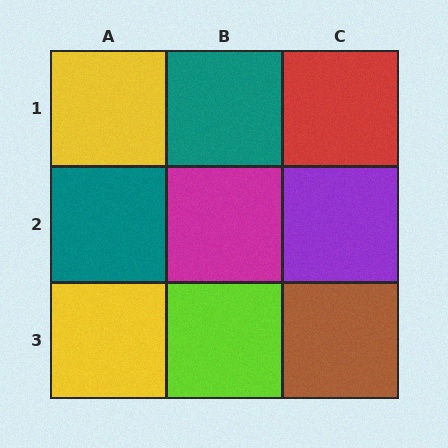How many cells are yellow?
2 cells are yellow.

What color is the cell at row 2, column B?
Magenta.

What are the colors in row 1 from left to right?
Yellow, teal, red.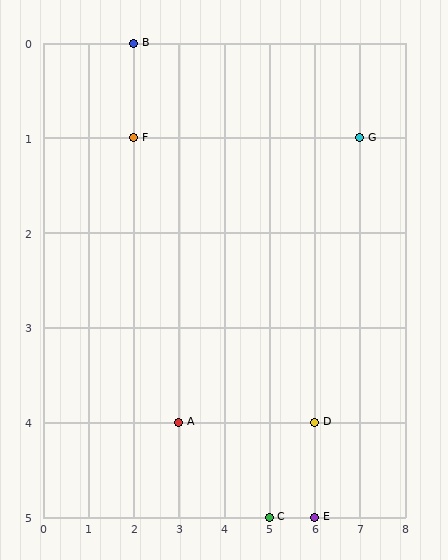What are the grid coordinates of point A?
Point A is at grid coordinates (3, 4).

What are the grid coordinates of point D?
Point D is at grid coordinates (6, 4).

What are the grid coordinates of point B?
Point B is at grid coordinates (2, 0).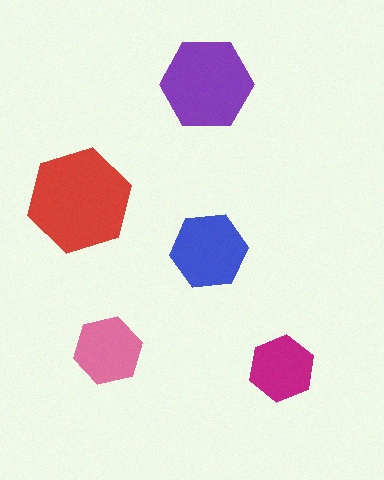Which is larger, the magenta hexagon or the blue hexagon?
The blue one.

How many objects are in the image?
There are 5 objects in the image.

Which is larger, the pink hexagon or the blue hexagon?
The blue one.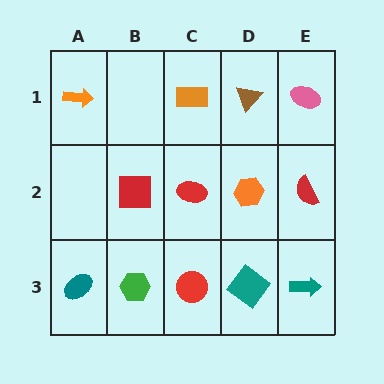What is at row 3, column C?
A red circle.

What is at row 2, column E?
A red semicircle.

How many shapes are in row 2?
4 shapes.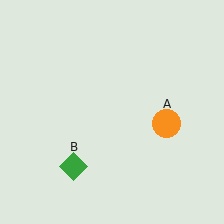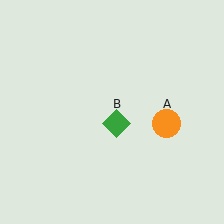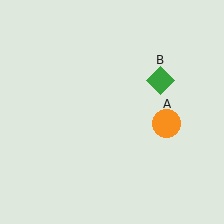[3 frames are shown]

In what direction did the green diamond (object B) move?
The green diamond (object B) moved up and to the right.